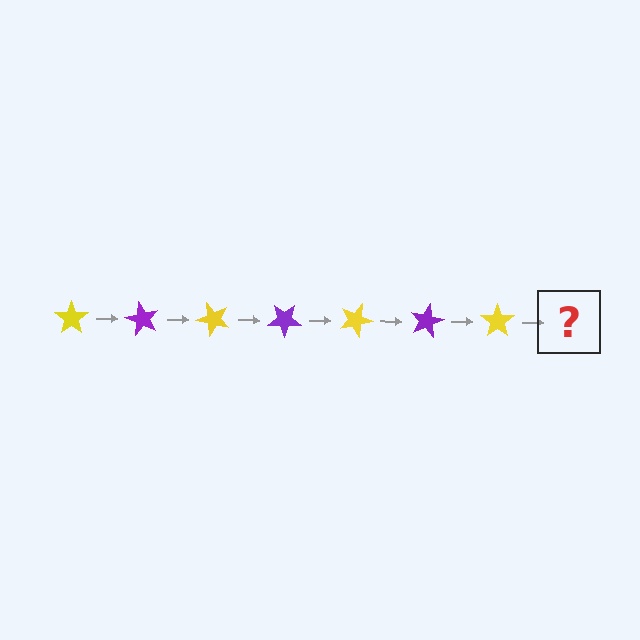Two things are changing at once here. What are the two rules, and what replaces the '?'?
The two rules are that it rotates 60 degrees each step and the color cycles through yellow and purple. The '?' should be a purple star, rotated 420 degrees from the start.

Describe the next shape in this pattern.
It should be a purple star, rotated 420 degrees from the start.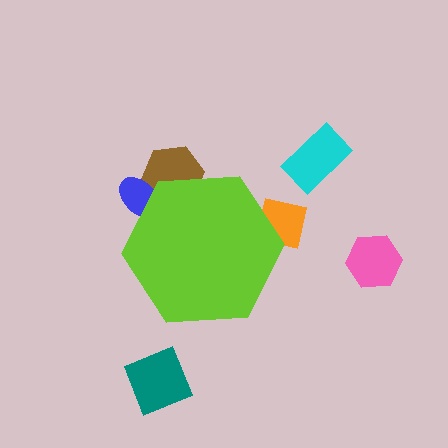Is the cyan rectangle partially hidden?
No, the cyan rectangle is fully visible.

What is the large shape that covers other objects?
A lime hexagon.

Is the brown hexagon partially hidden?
Yes, the brown hexagon is partially hidden behind the lime hexagon.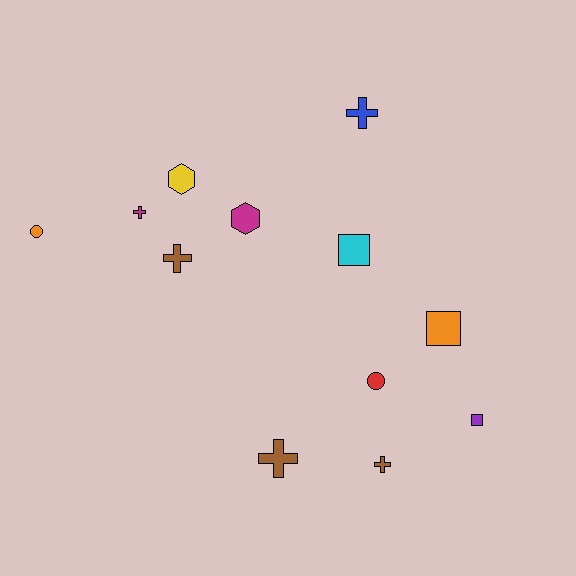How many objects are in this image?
There are 12 objects.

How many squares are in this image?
There are 3 squares.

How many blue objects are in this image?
There is 1 blue object.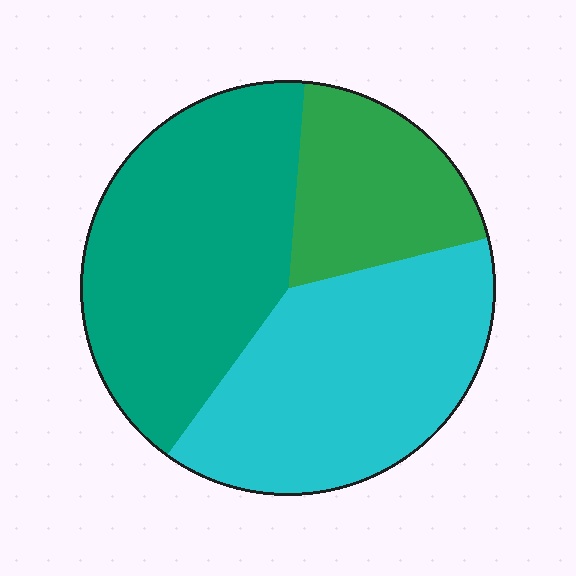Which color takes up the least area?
Green, at roughly 20%.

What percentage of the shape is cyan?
Cyan takes up between a third and a half of the shape.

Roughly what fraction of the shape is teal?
Teal takes up between a quarter and a half of the shape.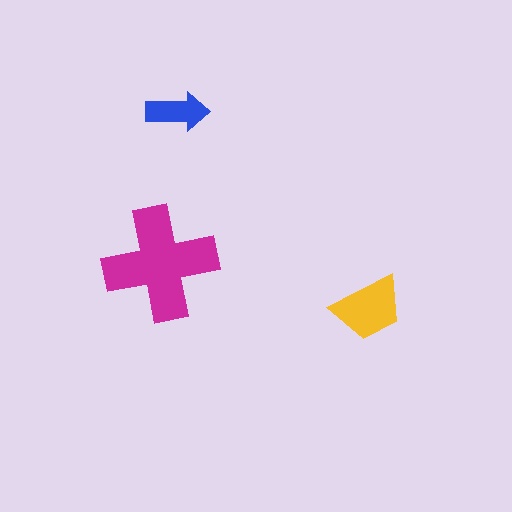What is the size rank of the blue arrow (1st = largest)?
3rd.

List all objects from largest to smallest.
The magenta cross, the yellow trapezoid, the blue arrow.